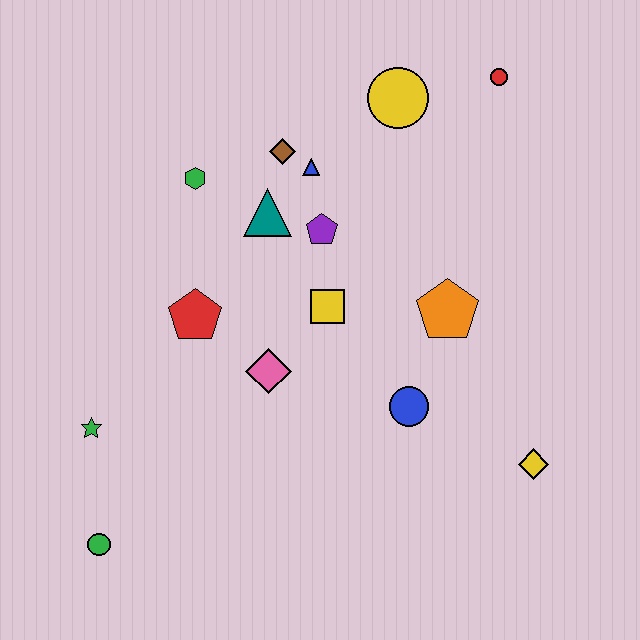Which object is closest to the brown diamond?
The blue triangle is closest to the brown diamond.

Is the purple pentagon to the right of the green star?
Yes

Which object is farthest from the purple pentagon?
The green circle is farthest from the purple pentagon.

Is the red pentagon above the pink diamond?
Yes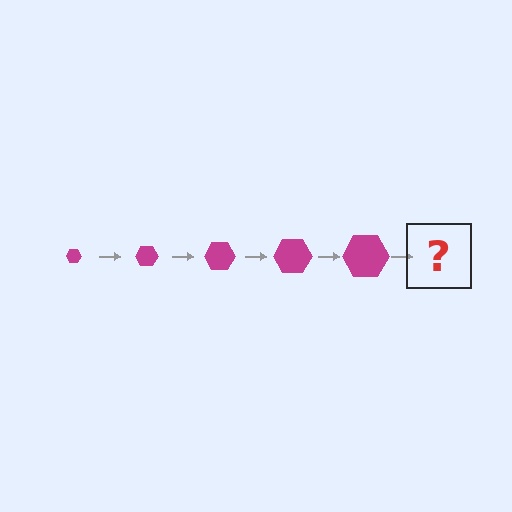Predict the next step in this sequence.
The next step is a magenta hexagon, larger than the previous one.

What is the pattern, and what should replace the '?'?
The pattern is that the hexagon gets progressively larger each step. The '?' should be a magenta hexagon, larger than the previous one.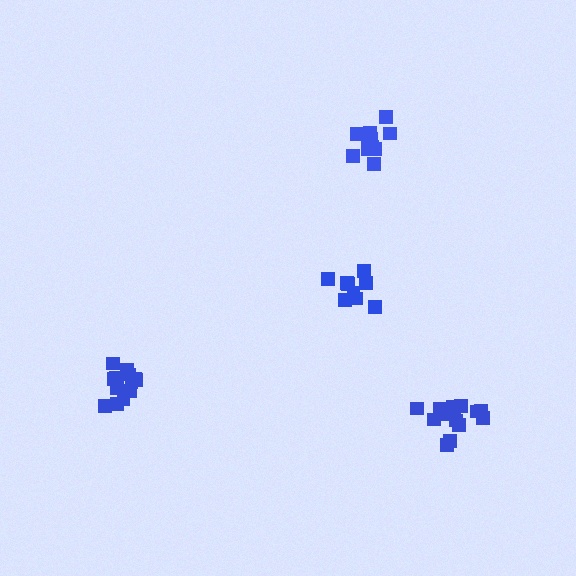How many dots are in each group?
Group 1: 11 dots, Group 2: 14 dots, Group 3: 9 dots, Group 4: 13 dots (47 total).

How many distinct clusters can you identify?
There are 4 distinct clusters.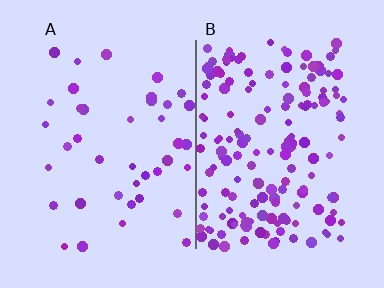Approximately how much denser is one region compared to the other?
Approximately 4.0× — region B over region A.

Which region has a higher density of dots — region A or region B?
B (the right).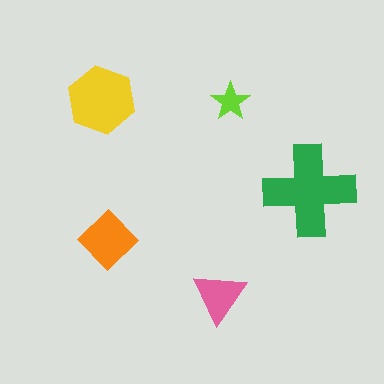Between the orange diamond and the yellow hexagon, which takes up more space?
The yellow hexagon.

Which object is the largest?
The green cross.